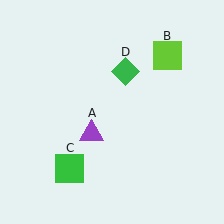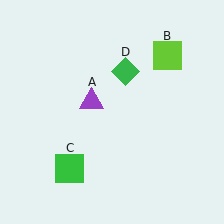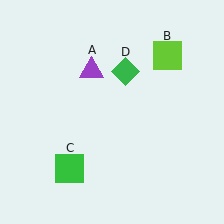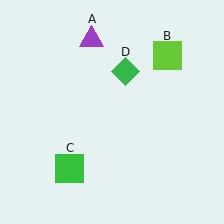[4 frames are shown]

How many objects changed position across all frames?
1 object changed position: purple triangle (object A).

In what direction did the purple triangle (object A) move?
The purple triangle (object A) moved up.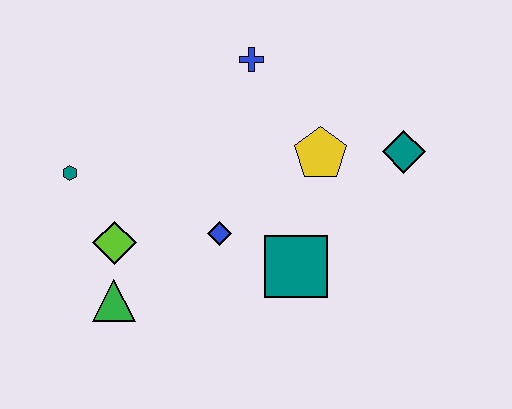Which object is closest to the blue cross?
The yellow pentagon is closest to the blue cross.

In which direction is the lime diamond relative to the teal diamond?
The lime diamond is to the left of the teal diamond.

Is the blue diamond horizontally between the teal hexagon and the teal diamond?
Yes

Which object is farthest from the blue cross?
The green triangle is farthest from the blue cross.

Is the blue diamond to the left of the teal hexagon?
No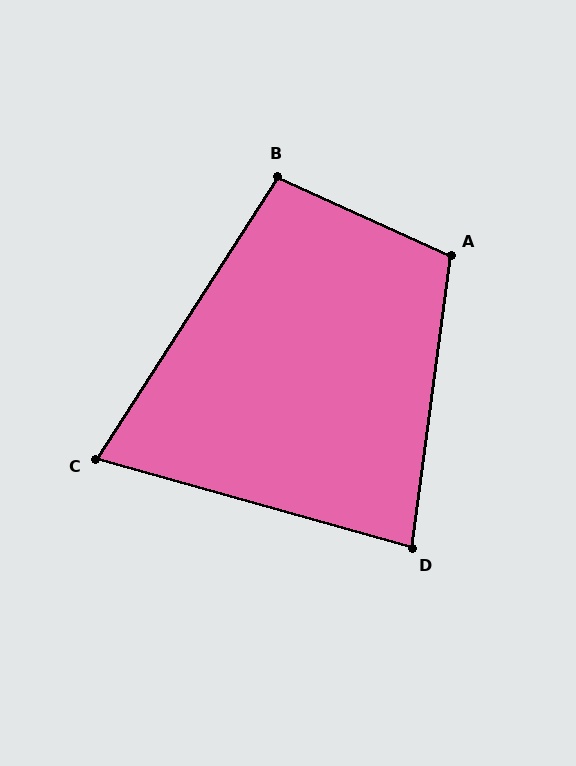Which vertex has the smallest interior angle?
C, at approximately 73 degrees.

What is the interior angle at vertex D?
Approximately 82 degrees (acute).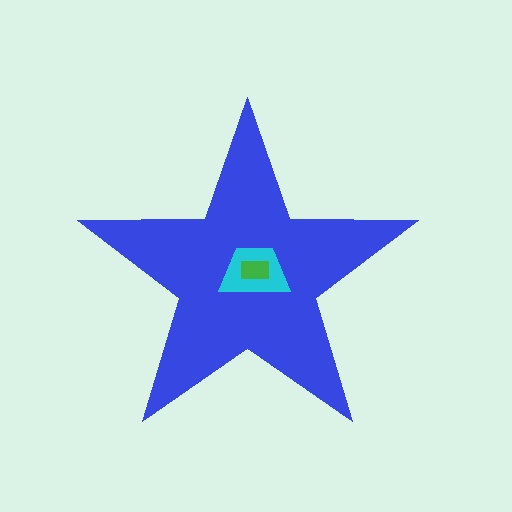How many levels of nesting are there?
3.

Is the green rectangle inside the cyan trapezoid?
Yes.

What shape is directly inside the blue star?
The cyan trapezoid.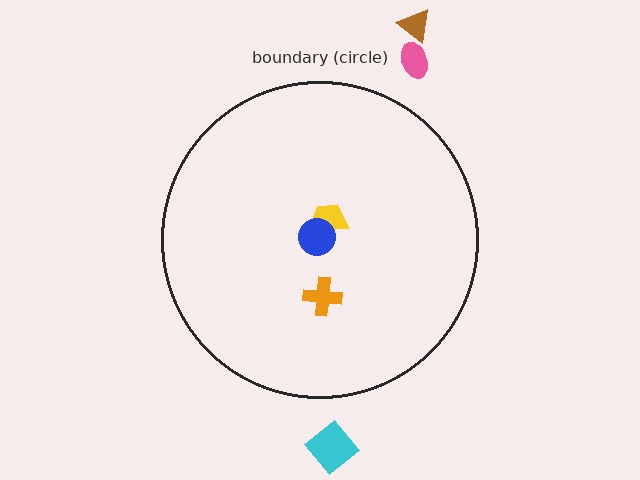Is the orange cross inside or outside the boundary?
Inside.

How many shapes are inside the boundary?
3 inside, 3 outside.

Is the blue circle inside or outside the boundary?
Inside.